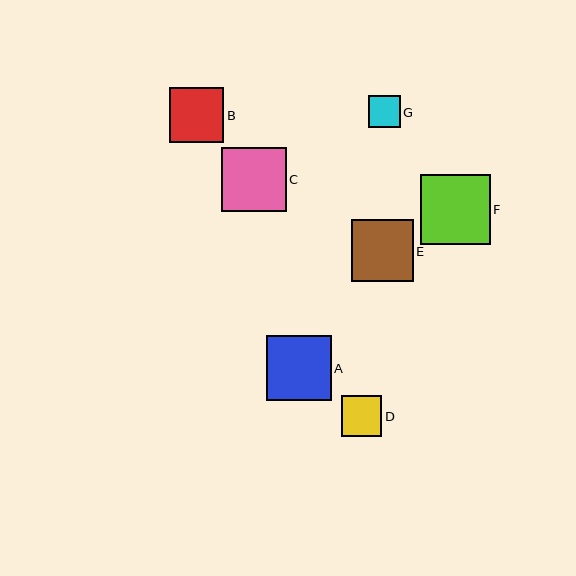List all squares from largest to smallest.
From largest to smallest: F, A, C, E, B, D, G.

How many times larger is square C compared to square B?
Square C is approximately 1.2 times the size of square B.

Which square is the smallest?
Square G is the smallest with a size of approximately 32 pixels.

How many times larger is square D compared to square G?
Square D is approximately 1.3 times the size of square G.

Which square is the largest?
Square F is the largest with a size of approximately 70 pixels.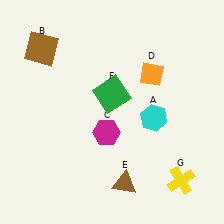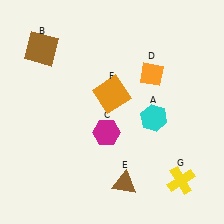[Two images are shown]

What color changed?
The square (F) changed from green in Image 1 to orange in Image 2.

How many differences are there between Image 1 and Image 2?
There is 1 difference between the two images.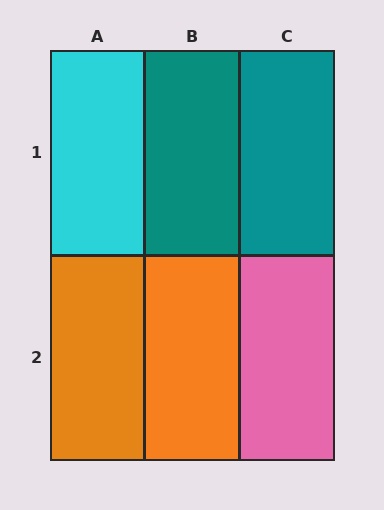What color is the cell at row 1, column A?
Cyan.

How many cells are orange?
2 cells are orange.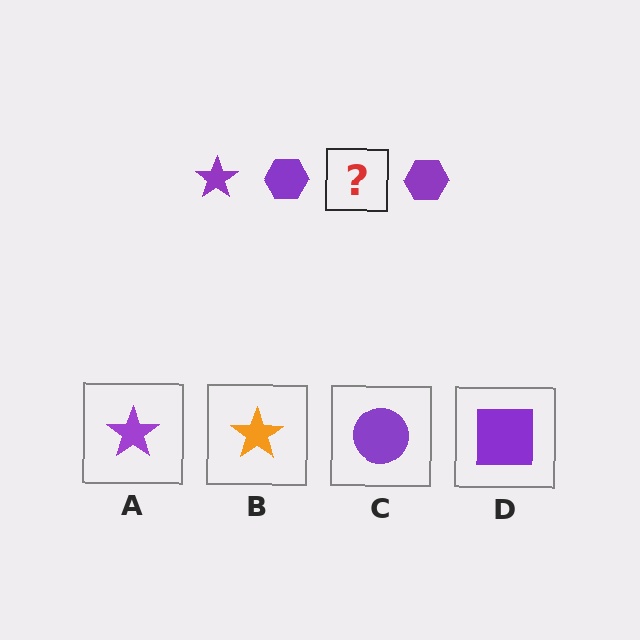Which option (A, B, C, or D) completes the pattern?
A.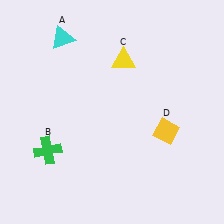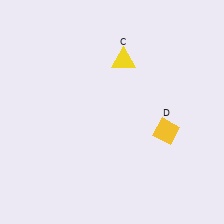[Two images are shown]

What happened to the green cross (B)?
The green cross (B) was removed in Image 2. It was in the bottom-left area of Image 1.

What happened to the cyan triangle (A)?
The cyan triangle (A) was removed in Image 2. It was in the top-left area of Image 1.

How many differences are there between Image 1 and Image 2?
There are 2 differences between the two images.